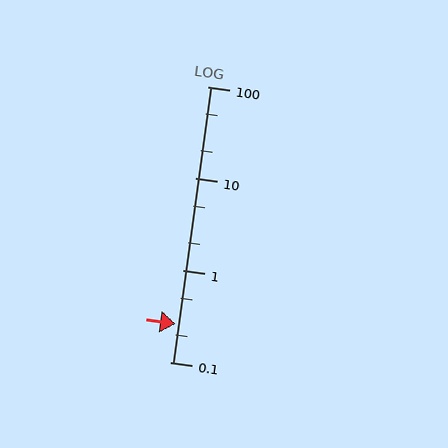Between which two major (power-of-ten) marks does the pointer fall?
The pointer is between 0.1 and 1.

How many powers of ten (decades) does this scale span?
The scale spans 3 decades, from 0.1 to 100.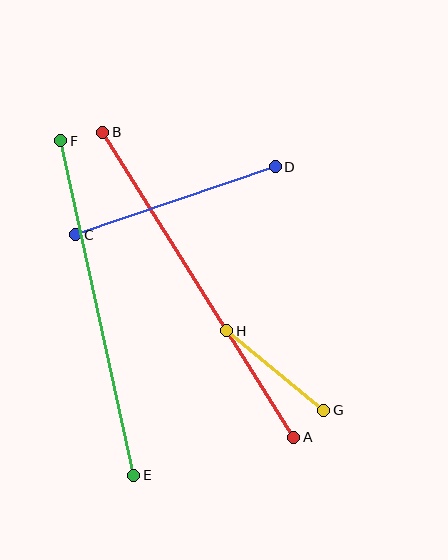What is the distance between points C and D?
The distance is approximately 211 pixels.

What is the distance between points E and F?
The distance is approximately 342 pixels.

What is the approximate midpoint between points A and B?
The midpoint is at approximately (198, 285) pixels.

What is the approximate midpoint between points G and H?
The midpoint is at approximately (275, 370) pixels.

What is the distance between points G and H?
The distance is approximately 126 pixels.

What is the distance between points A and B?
The distance is approximately 360 pixels.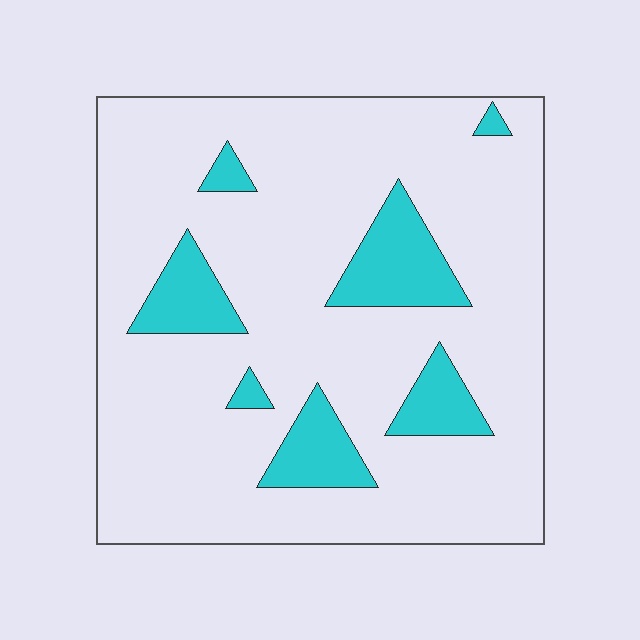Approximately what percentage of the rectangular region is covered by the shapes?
Approximately 15%.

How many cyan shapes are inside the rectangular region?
7.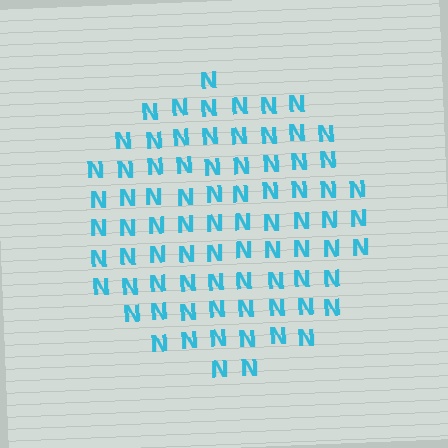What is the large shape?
The large shape is a circle.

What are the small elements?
The small elements are letter N's.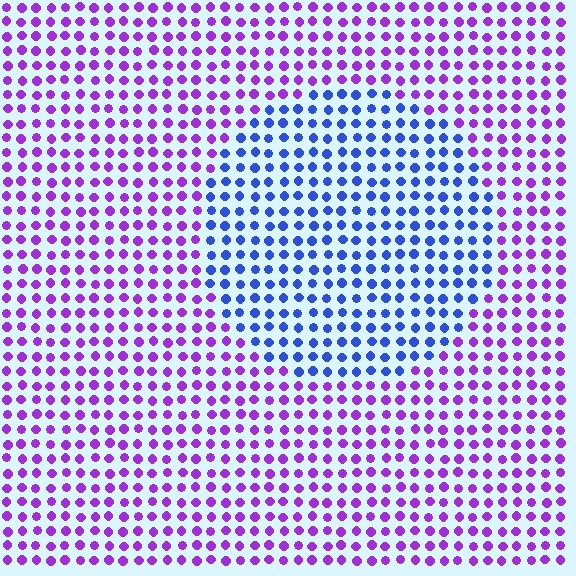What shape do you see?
I see a circle.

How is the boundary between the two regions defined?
The boundary is defined purely by a slight shift in hue (about 53 degrees). Spacing, size, and orientation are identical on both sides.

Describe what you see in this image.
The image is filled with small purple elements in a uniform arrangement. A circle-shaped region is visible where the elements are tinted to a slightly different hue, forming a subtle color boundary.